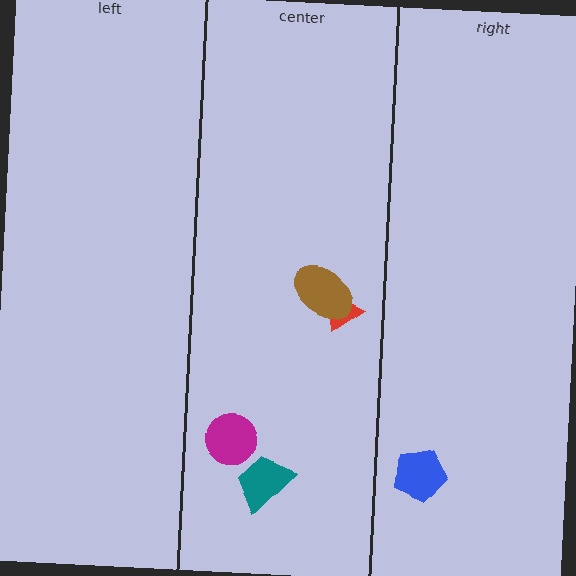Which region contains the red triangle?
The center region.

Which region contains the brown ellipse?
The center region.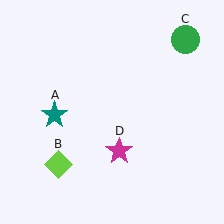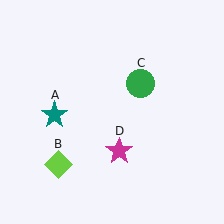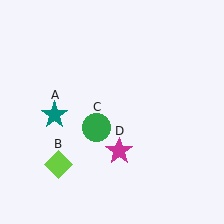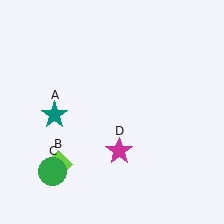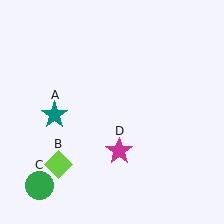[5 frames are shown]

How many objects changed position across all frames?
1 object changed position: green circle (object C).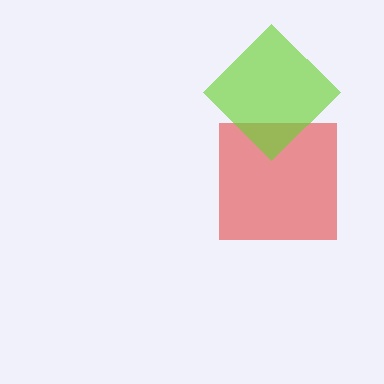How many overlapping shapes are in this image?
There are 2 overlapping shapes in the image.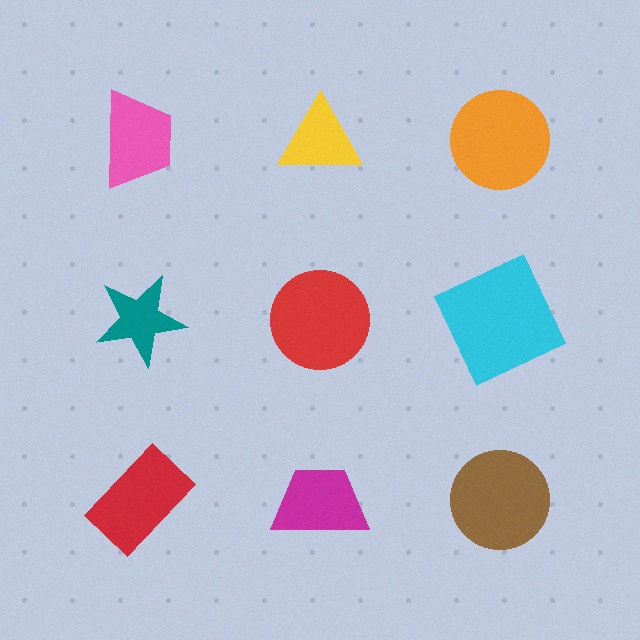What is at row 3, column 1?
A red rectangle.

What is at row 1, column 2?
A yellow triangle.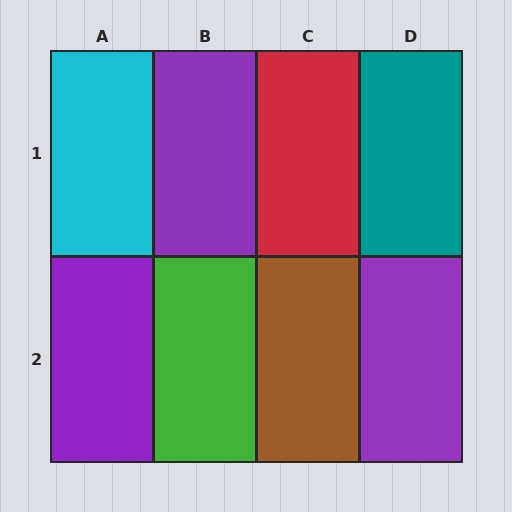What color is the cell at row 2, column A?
Purple.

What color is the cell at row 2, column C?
Brown.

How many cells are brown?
1 cell is brown.